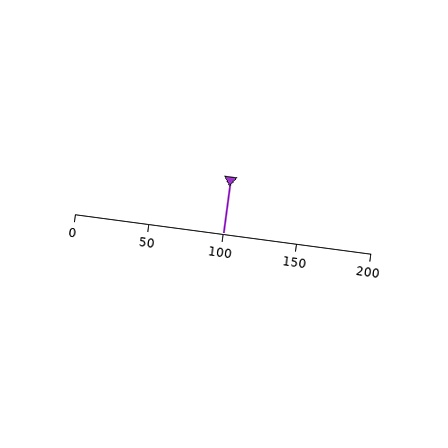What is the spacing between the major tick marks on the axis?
The major ticks are spaced 50 apart.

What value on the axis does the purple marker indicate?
The marker indicates approximately 100.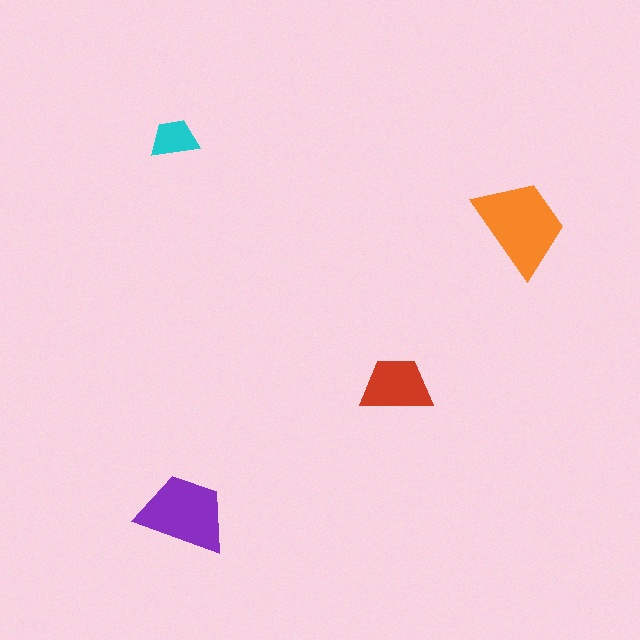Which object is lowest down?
The purple trapezoid is bottommost.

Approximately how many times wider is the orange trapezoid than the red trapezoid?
About 1.5 times wider.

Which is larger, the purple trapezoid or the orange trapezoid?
The orange one.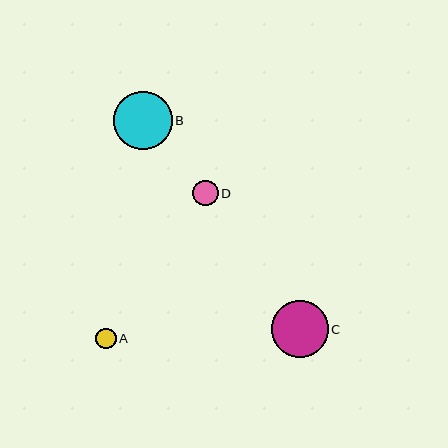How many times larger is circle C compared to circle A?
Circle C is approximately 2.8 times the size of circle A.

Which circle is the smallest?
Circle A is the smallest with a size of approximately 20 pixels.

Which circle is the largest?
Circle B is the largest with a size of approximately 59 pixels.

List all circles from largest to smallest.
From largest to smallest: B, C, D, A.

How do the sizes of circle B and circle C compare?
Circle B and circle C are approximately the same size.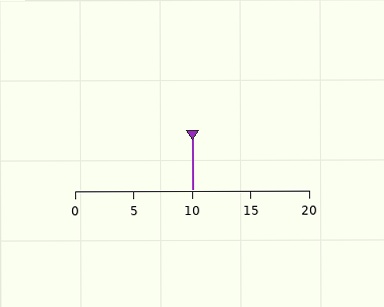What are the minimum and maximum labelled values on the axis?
The axis runs from 0 to 20.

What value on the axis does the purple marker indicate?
The marker indicates approximately 10.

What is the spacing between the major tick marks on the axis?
The major ticks are spaced 5 apart.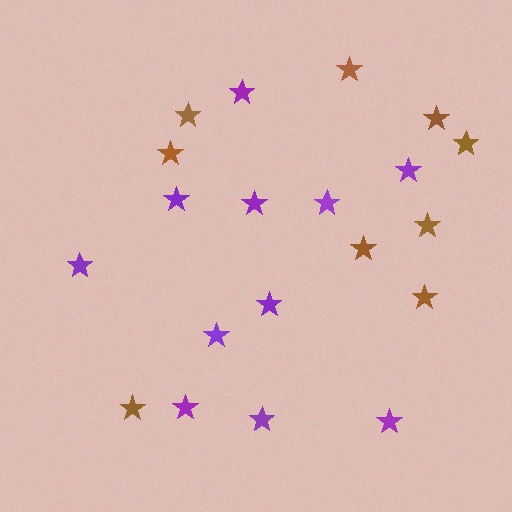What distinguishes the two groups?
There are 2 groups: one group of purple stars (11) and one group of brown stars (9).